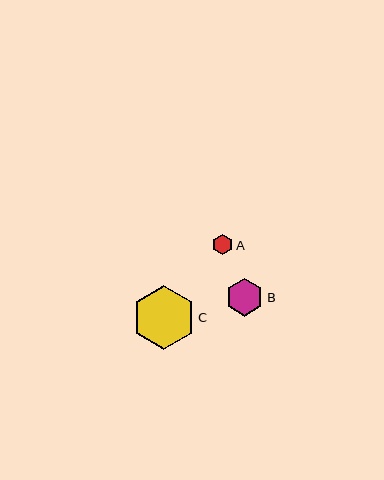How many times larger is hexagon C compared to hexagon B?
Hexagon C is approximately 1.7 times the size of hexagon B.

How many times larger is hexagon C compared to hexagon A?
Hexagon C is approximately 3.1 times the size of hexagon A.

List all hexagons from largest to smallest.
From largest to smallest: C, B, A.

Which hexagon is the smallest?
Hexagon A is the smallest with a size of approximately 21 pixels.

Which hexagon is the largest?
Hexagon C is the largest with a size of approximately 64 pixels.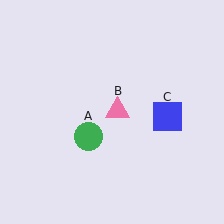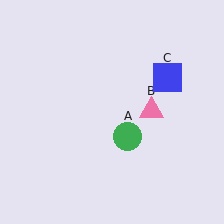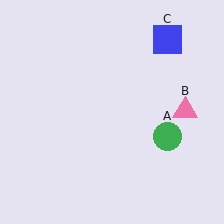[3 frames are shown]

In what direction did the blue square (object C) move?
The blue square (object C) moved up.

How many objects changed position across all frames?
3 objects changed position: green circle (object A), pink triangle (object B), blue square (object C).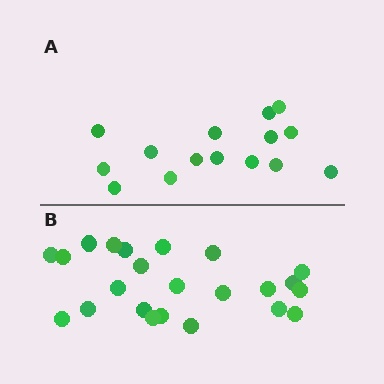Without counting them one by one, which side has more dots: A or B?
Region B (the bottom region) has more dots.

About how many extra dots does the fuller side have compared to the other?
Region B has roughly 8 or so more dots than region A.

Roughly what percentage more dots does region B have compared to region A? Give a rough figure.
About 55% more.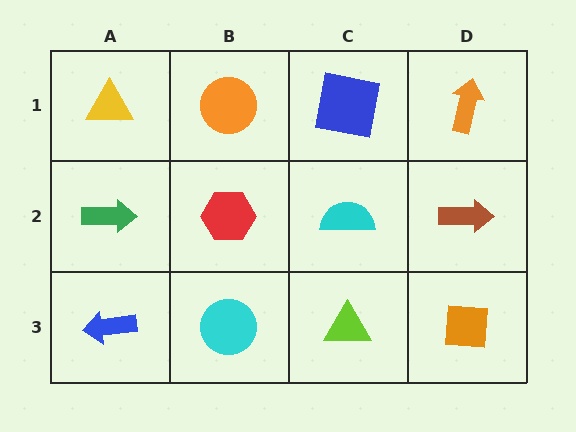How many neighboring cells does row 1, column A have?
2.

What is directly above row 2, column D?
An orange arrow.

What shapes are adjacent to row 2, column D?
An orange arrow (row 1, column D), an orange square (row 3, column D), a cyan semicircle (row 2, column C).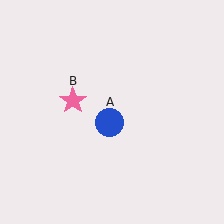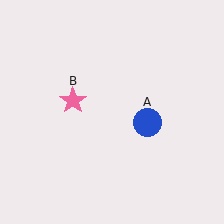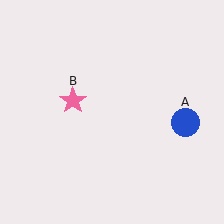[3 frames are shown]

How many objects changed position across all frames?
1 object changed position: blue circle (object A).